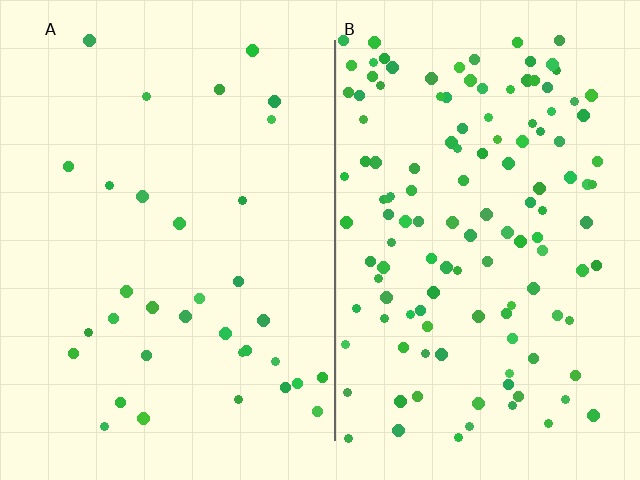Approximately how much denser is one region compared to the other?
Approximately 3.9× — region B over region A.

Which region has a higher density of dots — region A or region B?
B (the right).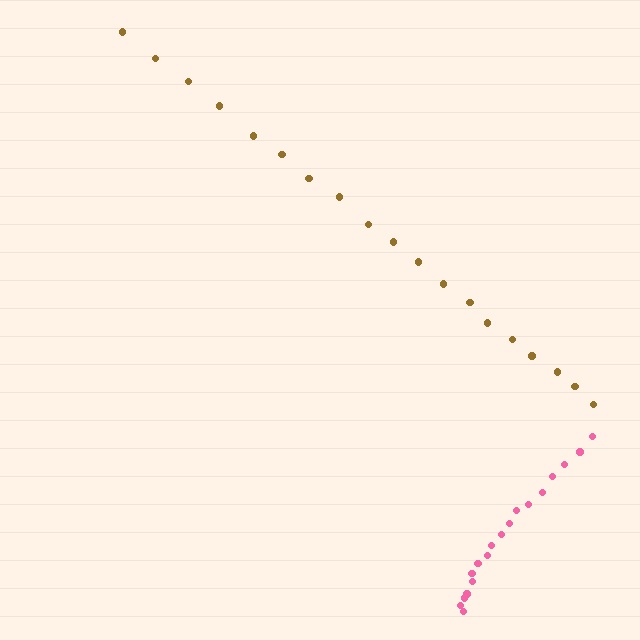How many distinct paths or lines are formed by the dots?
There are 2 distinct paths.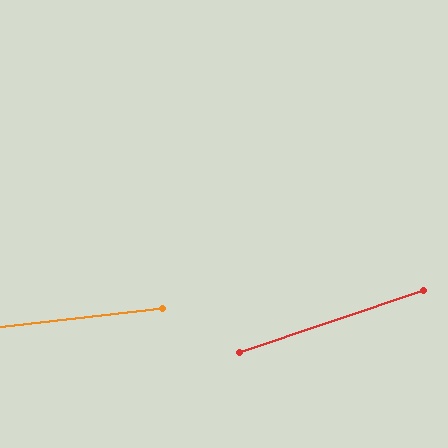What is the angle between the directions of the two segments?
Approximately 12 degrees.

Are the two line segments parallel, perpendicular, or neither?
Neither parallel nor perpendicular — they differ by about 12°.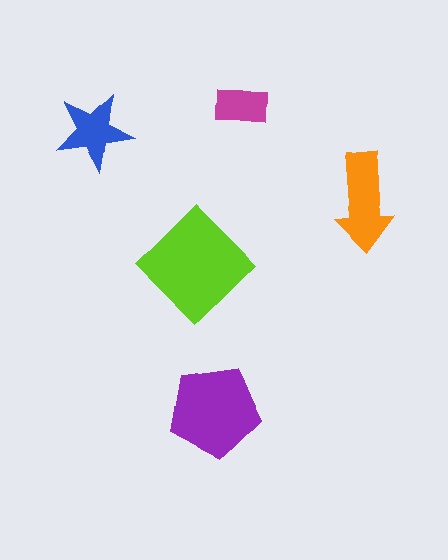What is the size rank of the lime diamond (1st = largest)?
1st.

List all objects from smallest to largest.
The magenta rectangle, the blue star, the orange arrow, the purple pentagon, the lime diamond.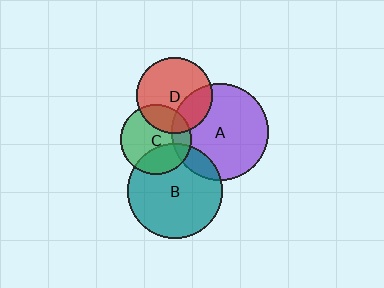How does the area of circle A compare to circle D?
Approximately 1.6 times.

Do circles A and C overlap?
Yes.